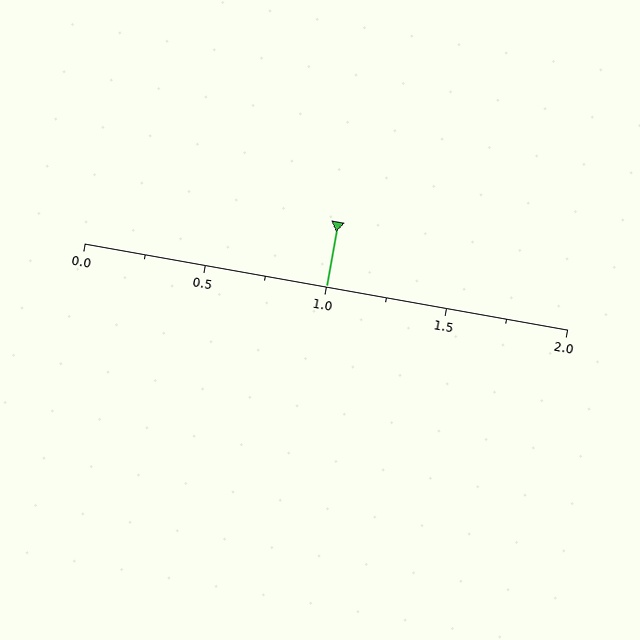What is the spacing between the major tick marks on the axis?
The major ticks are spaced 0.5 apart.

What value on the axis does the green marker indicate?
The marker indicates approximately 1.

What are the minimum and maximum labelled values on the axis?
The axis runs from 0.0 to 2.0.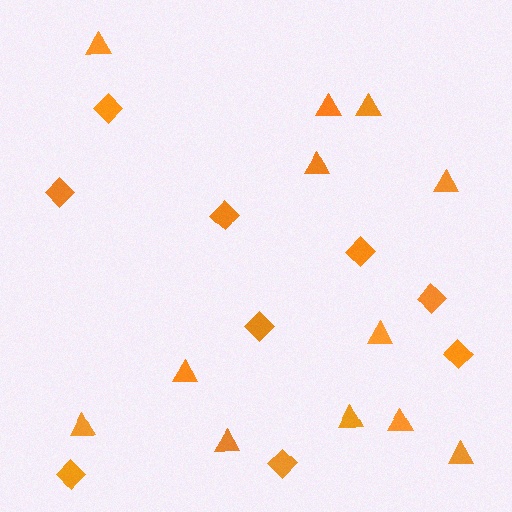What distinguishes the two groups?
There are 2 groups: one group of triangles (12) and one group of diamonds (9).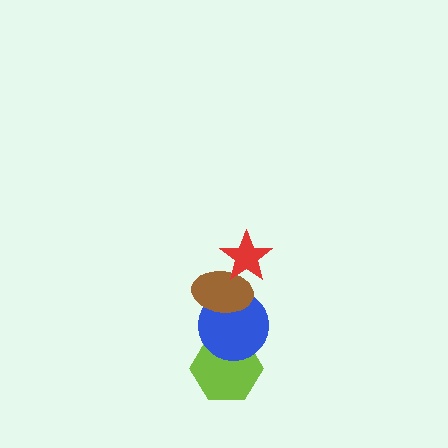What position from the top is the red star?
The red star is 1st from the top.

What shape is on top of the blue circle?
The brown ellipse is on top of the blue circle.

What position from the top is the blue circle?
The blue circle is 3rd from the top.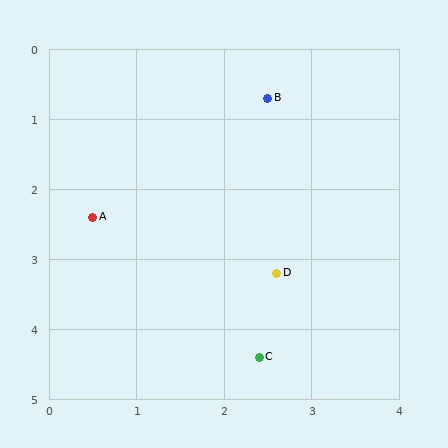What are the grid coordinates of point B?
Point B is at approximately (2.5, 0.7).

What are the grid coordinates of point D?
Point D is at approximately (2.6, 3.2).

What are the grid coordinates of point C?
Point C is at approximately (2.4, 4.4).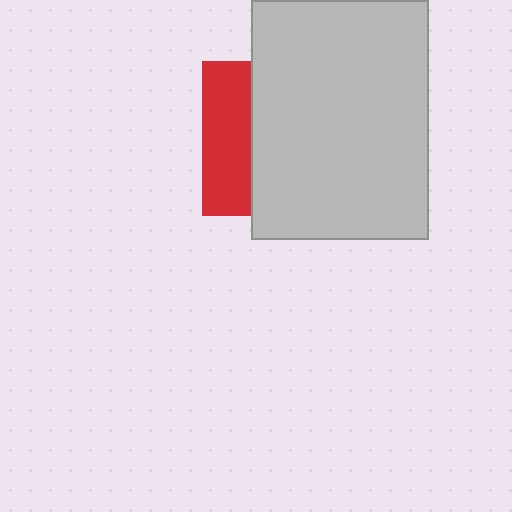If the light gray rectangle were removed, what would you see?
You would see the complete red square.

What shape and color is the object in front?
The object in front is a light gray rectangle.